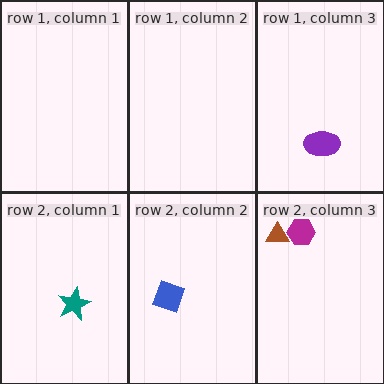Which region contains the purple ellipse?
The row 1, column 3 region.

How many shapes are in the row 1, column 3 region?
1.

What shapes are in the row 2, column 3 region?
The brown triangle, the magenta hexagon.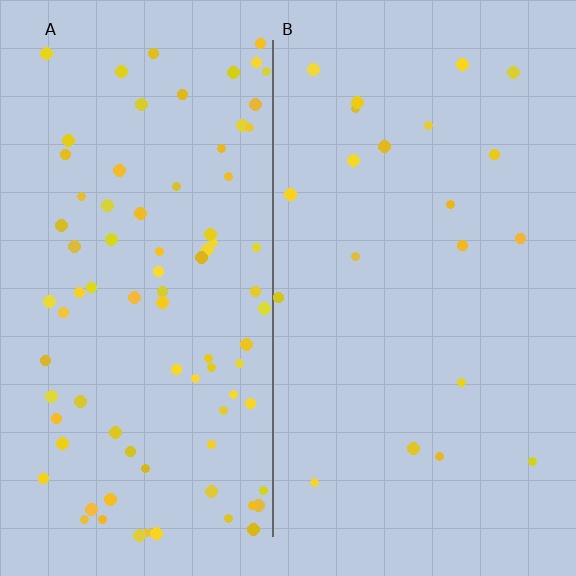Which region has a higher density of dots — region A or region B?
A (the left).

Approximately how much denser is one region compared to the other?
Approximately 4.1× — region A over region B.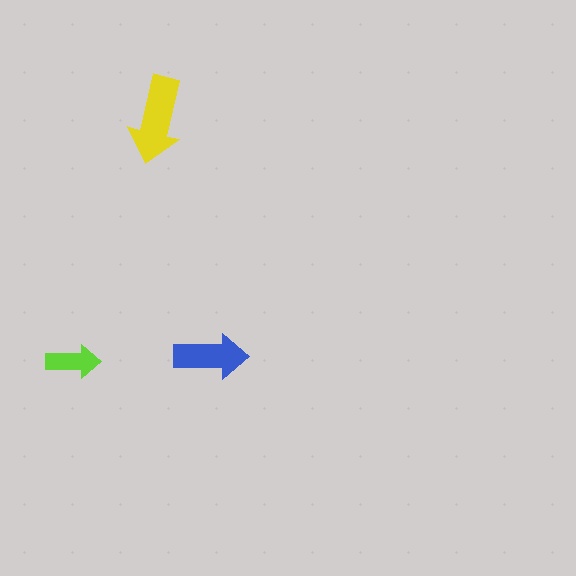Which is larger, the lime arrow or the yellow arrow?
The yellow one.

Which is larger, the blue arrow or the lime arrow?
The blue one.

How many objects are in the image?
There are 3 objects in the image.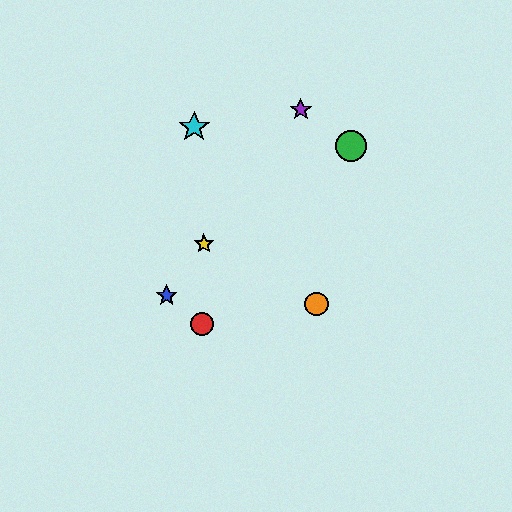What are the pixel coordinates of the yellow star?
The yellow star is at (204, 244).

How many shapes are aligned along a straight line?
3 shapes (the blue star, the yellow star, the purple star) are aligned along a straight line.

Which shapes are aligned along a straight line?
The blue star, the yellow star, the purple star are aligned along a straight line.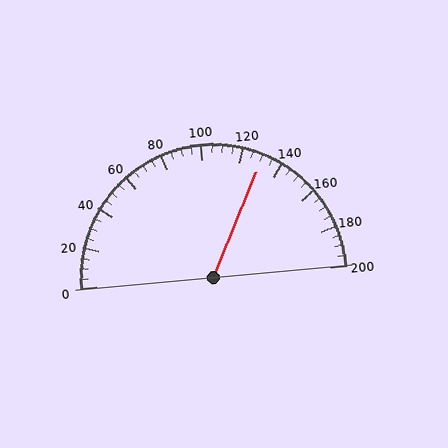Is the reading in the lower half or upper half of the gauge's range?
The reading is in the upper half of the range (0 to 200).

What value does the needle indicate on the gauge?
The needle indicates approximately 130.